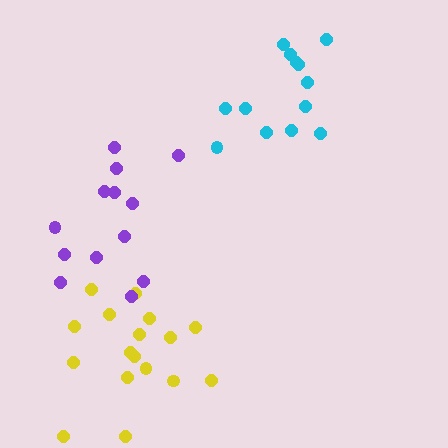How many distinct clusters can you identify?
There are 3 distinct clusters.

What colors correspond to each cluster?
The clusters are colored: cyan, yellow, purple.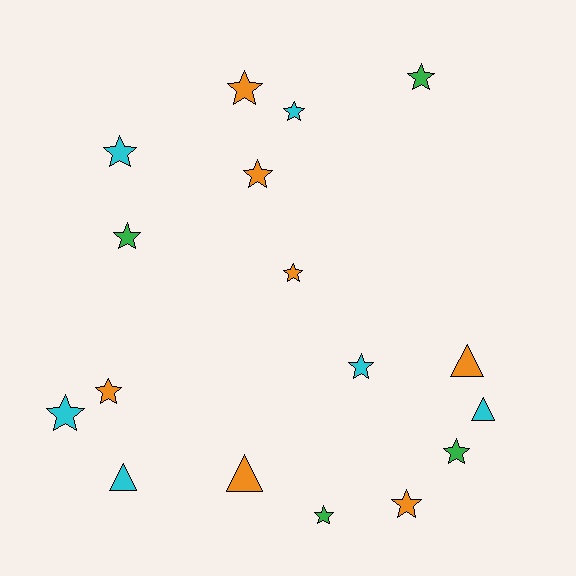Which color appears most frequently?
Orange, with 7 objects.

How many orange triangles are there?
There are 2 orange triangles.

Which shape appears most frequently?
Star, with 13 objects.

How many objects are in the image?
There are 17 objects.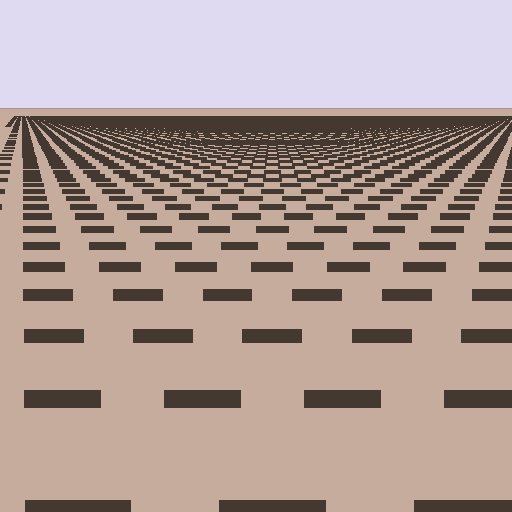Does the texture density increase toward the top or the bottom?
Density increases toward the top.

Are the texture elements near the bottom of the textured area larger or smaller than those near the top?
Larger. Near the bottom, elements are closer to the viewer and appear at a bigger on-screen size.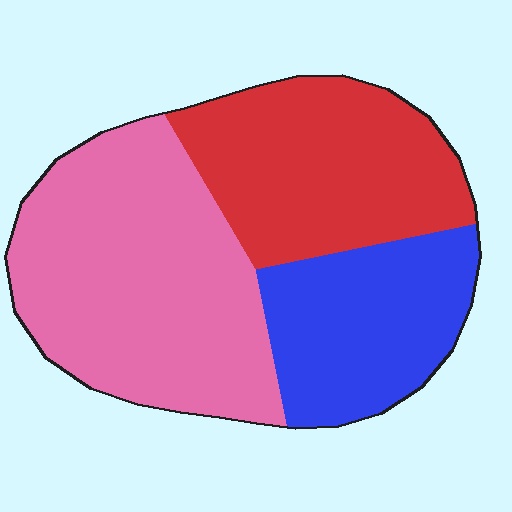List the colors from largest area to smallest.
From largest to smallest: pink, red, blue.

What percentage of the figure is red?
Red covers roughly 30% of the figure.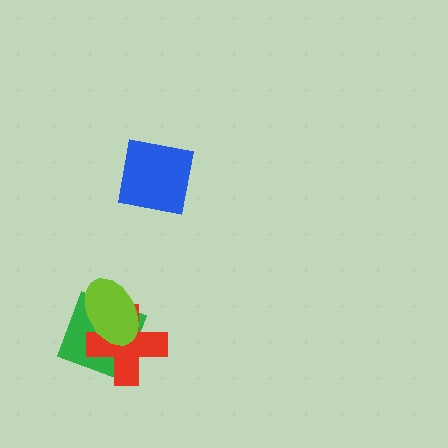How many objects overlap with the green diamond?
2 objects overlap with the green diamond.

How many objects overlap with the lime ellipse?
2 objects overlap with the lime ellipse.